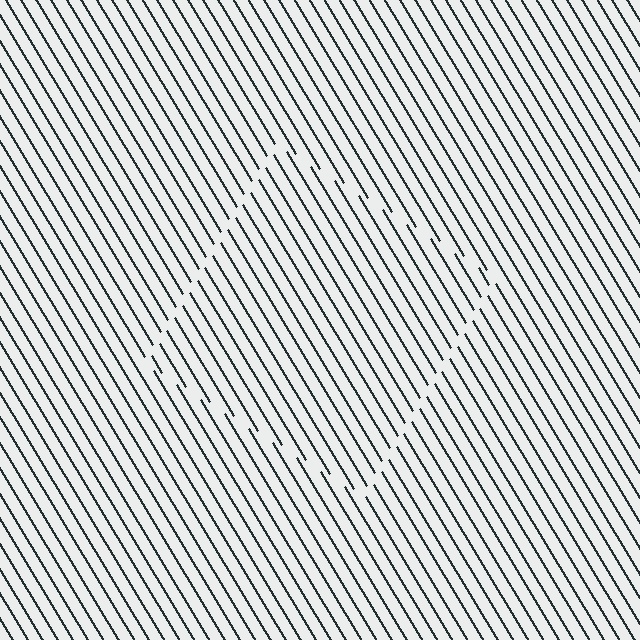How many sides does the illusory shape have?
4 sides — the line-ends trace a square.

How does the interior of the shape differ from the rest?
The interior of the shape contains the same grating, shifted by half a period — the contour is defined by the phase discontinuity where line-ends from the inner and outer gratings abut.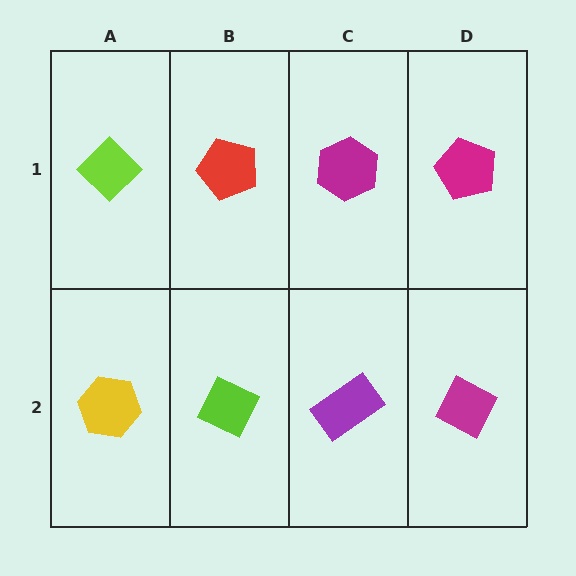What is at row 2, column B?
A lime diamond.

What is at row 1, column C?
A magenta hexagon.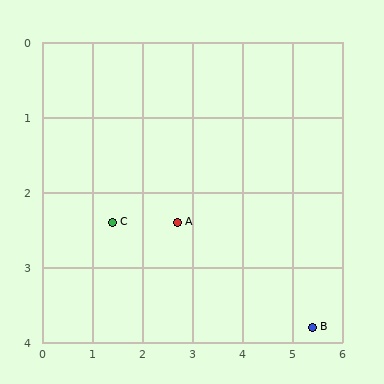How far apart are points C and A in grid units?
Points C and A are about 1.3 grid units apart.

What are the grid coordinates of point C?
Point C is at approximately (1.4, 2.4).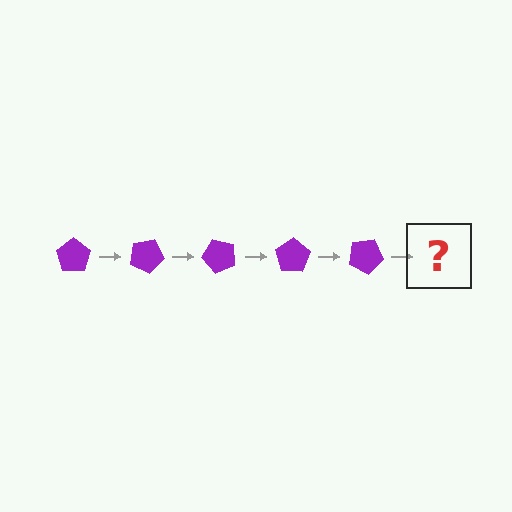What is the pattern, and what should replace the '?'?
The pattern is that the pentagon rotates 25 degrees each step. The '?' should be a purple pentagon rotated 125 degrees.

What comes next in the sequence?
The next element should be a purple pentagon rotated 125 degrees.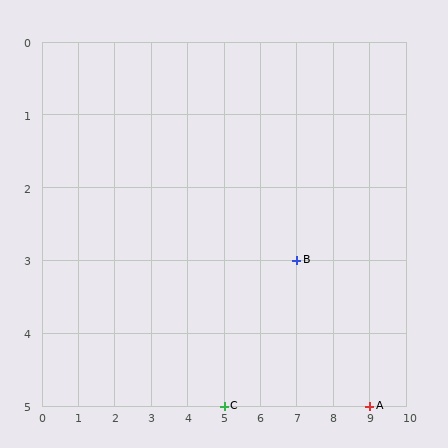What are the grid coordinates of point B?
Point B is at grid coordinates (7, 3).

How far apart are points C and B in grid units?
Points C and B are 2 columns and 2 rows apart (about 2.8 grid units diagonally).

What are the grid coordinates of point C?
Point C is at grid coordinates (5, 5).